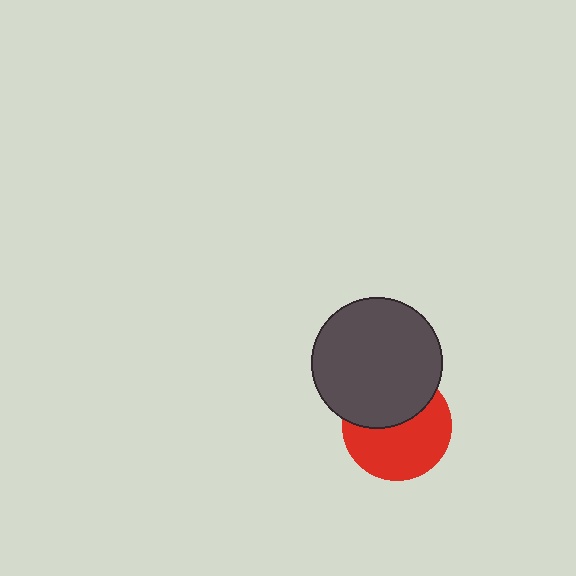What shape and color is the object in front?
The object in front is a dark gray circle.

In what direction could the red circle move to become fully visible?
The red circle could move down. That would shift it out from behind the dark gray circle entirely.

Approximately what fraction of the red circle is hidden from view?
Roughly 41% of the red circle is hidden behind the dark gray circle.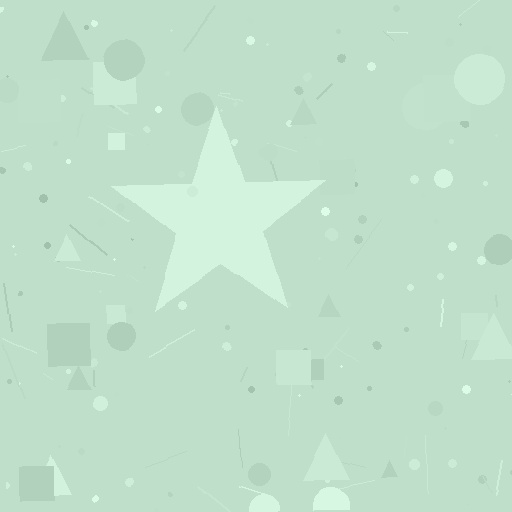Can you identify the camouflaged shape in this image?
The camouflaged shape is a star.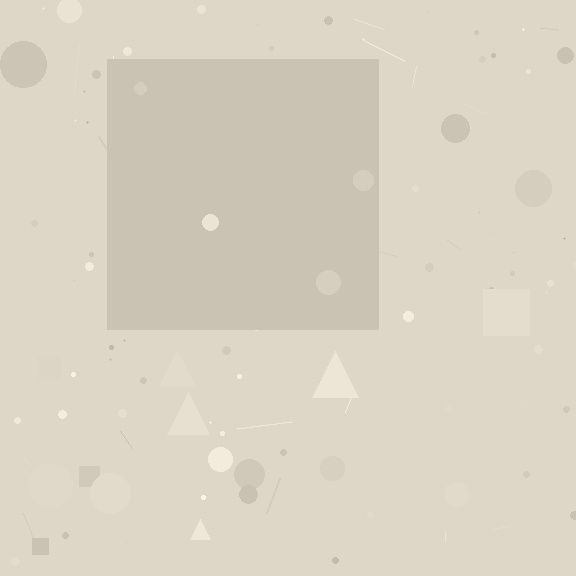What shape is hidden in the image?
A square is hidden in the image.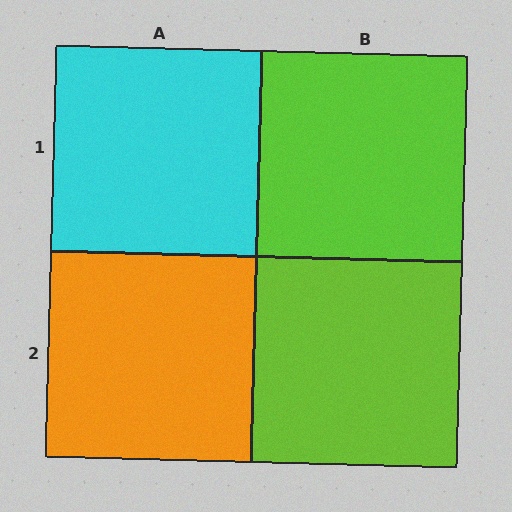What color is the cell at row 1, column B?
Lime.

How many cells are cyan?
1 cell is cyan.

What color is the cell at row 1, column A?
Cyan.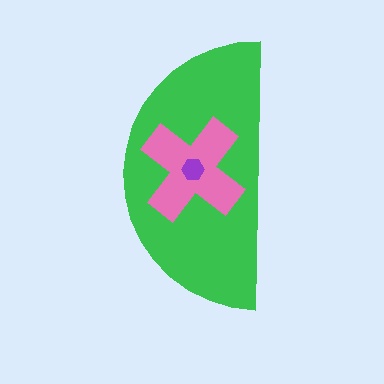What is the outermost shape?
The green semicircle.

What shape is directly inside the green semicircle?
The pink cross.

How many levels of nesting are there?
3.